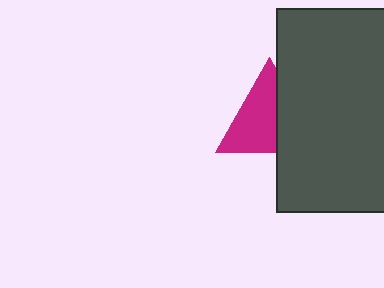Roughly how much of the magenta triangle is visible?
About half of it is visible (roughly 60%).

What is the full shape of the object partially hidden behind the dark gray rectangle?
The partially hidden object is a magenta triangle.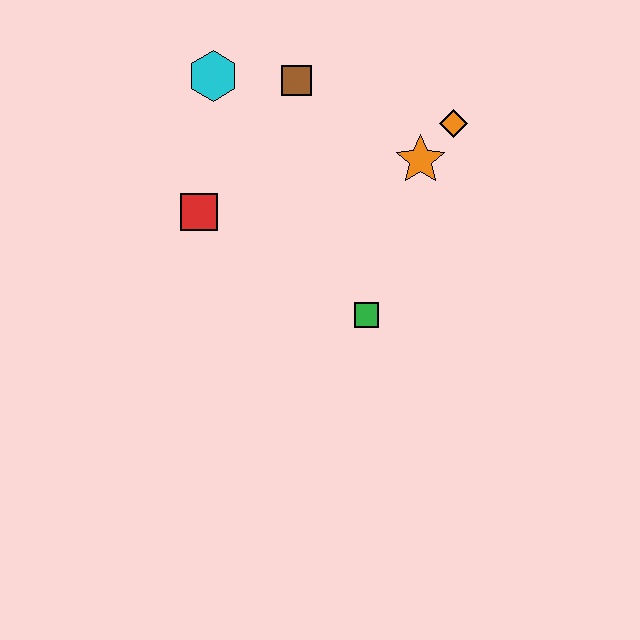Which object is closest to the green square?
The orange star is closest to the green square.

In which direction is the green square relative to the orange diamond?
The green square is below the orange diamond.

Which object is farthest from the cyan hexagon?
The green square is farthest from the cyan hexagon.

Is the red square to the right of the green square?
No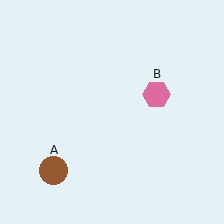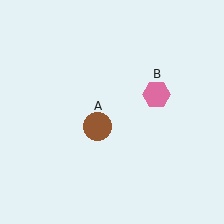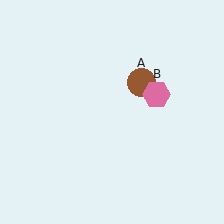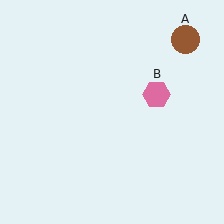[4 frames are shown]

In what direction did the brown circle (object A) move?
The brown circle (object A) moved up and to the right.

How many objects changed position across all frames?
1 object changed position: brown circle (object A).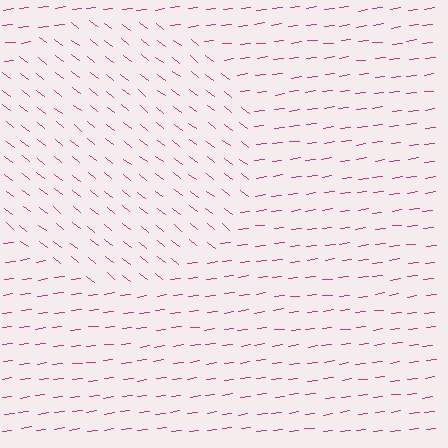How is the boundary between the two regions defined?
The boundary is defined purely by a change in line orientation (approximately 45 degrees difference). All lines are the same color and thickness.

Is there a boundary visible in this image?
Yes, there is a texture boundary formed by a change in line orientation.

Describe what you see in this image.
The image is filled with small magenta line segments. A circle region in the image has lines oriented differently from the surrounding lines, creating a visible texture boundary.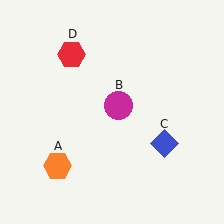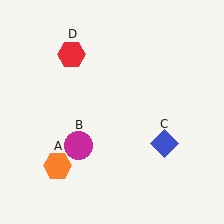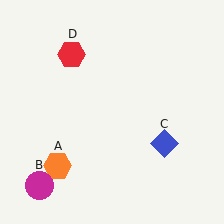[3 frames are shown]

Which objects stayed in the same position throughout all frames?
Orange hexagon (object A) and blue diamond (object C) and red hexagon (object D) remained stationary.